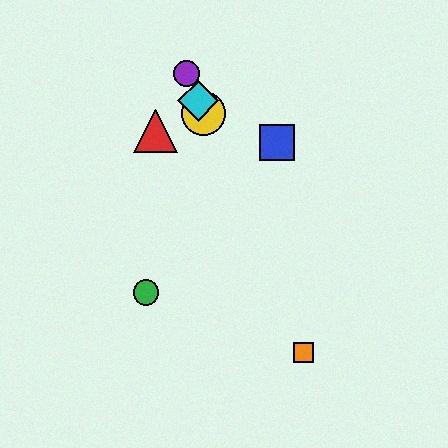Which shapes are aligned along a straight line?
The yellow circle, the purple circle, the orange square, the cyan diamond are aligned along a straight line.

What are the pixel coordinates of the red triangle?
The red triangle is at (155, 131).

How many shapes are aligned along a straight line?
4 shapes (the yellow circle, the purple circle, the orange square, the cyan diamond) are aligned along a straight line.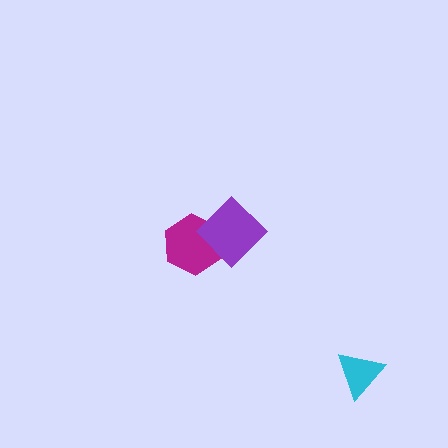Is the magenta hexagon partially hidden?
Yes, it is partially covered by another shape.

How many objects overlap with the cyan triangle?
0 objects overlap with the cyan triangle.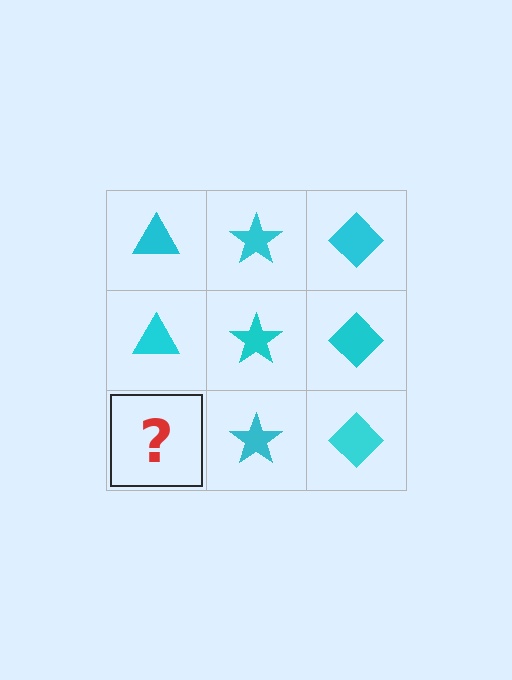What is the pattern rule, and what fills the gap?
The rule is that each column has a consistent shape. The gap should be filled with a cyan triangle.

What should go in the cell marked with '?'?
The missing cell should contain a cyan triangle.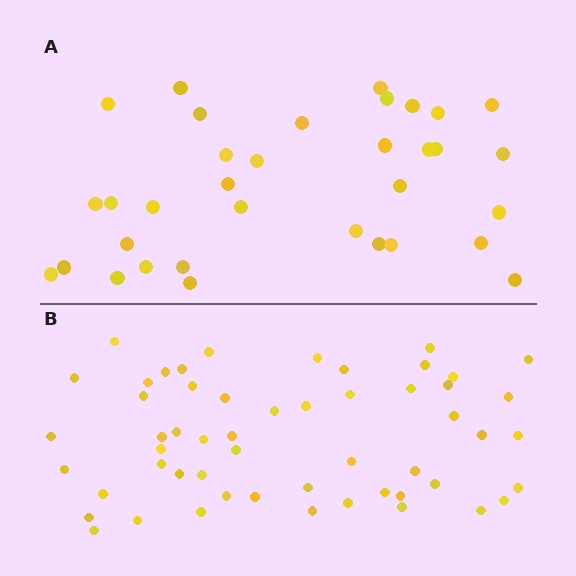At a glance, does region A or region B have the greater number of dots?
Region B (the bottom region) has more dots.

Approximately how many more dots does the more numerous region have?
Region B has approximately 20 more dots than region A.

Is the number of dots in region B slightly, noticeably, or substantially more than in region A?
Region B has substantially more. The ratio is roughly 1.6 to 1.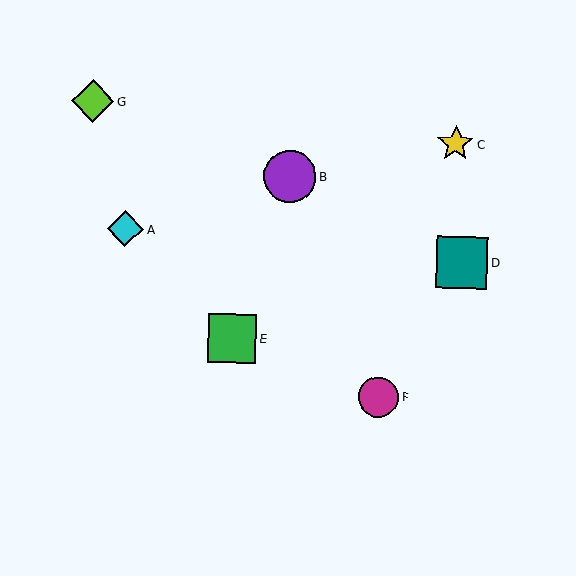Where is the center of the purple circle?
The center of the purple circle is at (290, 176).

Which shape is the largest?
The purple circle (labeled B) is the largest.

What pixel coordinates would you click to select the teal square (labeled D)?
Click at (462, 262) to select the teal square D.